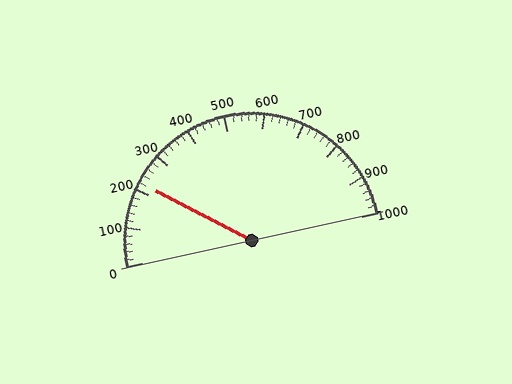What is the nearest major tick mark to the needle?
The nearest major tick mark is 200.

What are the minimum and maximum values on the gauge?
The gauge ranges from 0 to 1000.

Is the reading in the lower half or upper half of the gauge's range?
The reading is in the lower half of the range (0 to 1000).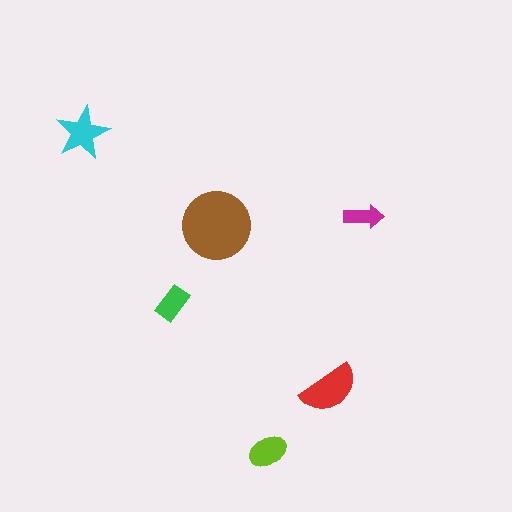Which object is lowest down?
The lime ellipse is bottommost.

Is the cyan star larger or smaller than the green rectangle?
Larger.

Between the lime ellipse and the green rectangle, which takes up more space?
The lime ellipse.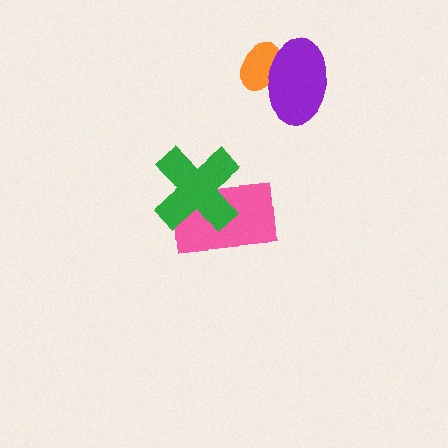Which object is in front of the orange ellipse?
The purple ellipse is in front of the orange ellipse.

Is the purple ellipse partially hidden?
No, no other shape covers it.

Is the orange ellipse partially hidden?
Yes, it is partially covered by another shape.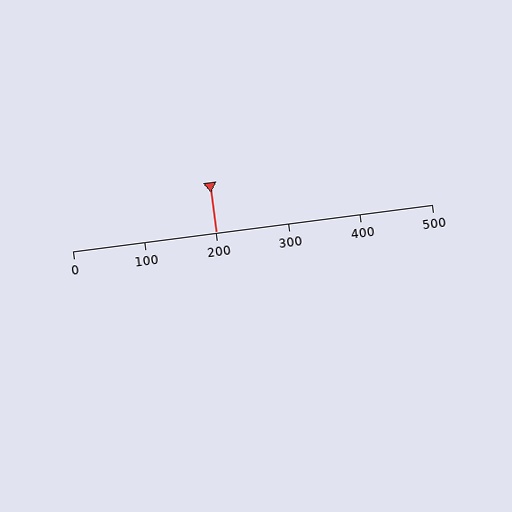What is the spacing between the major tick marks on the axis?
The major ticks are spaced 100 apart.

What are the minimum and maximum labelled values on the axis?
The axis runs from 0 to 500.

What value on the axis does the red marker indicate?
The marker indicates approximately 200.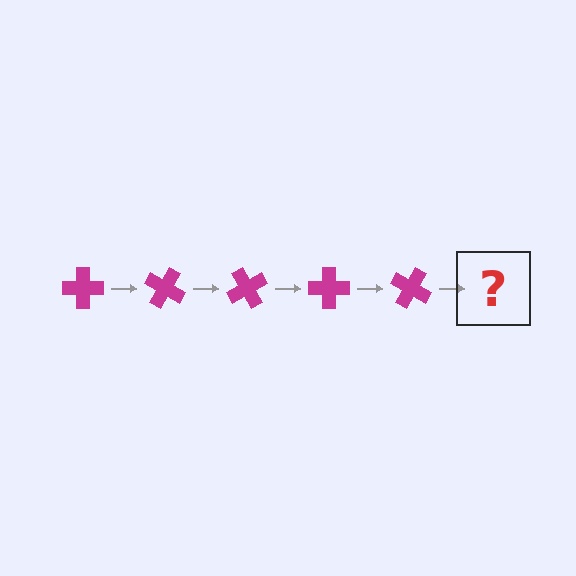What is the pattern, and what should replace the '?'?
The pattern is that the cross rotates 30 degrees each step. The '?' should be a magenta cross rotated 150 degrees.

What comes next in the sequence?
The next element should be a magenta cross rotated 150 degrees.